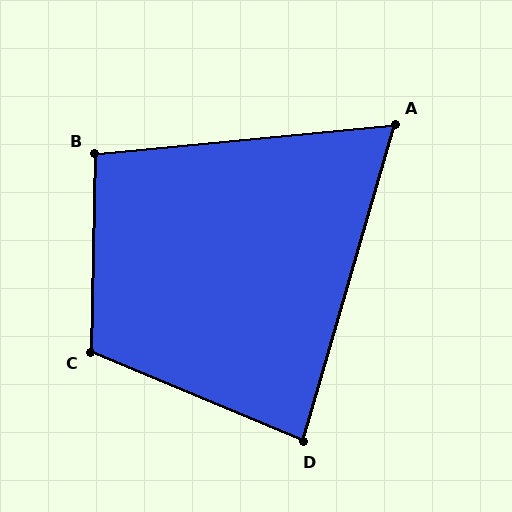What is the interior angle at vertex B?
Approximately 97 degrees (obtuse).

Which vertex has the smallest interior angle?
A, at approximately 68 degrees.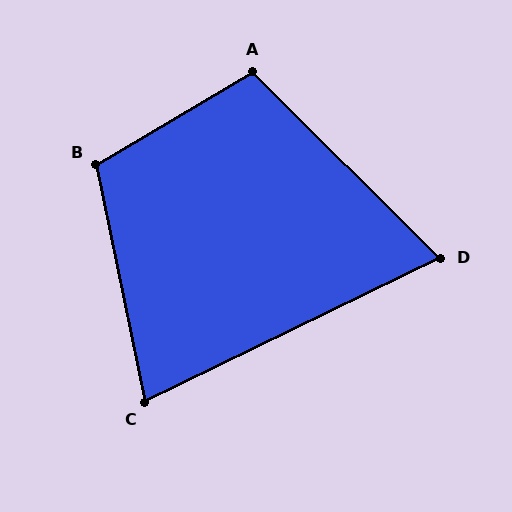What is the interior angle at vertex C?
Approximately 75 degrees (acute).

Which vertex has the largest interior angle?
B, at approximately 109 degrees.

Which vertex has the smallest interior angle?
D, at approximately 71 degrees.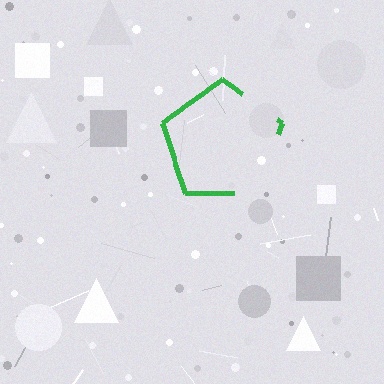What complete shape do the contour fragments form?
The contour fragments form a pentagon.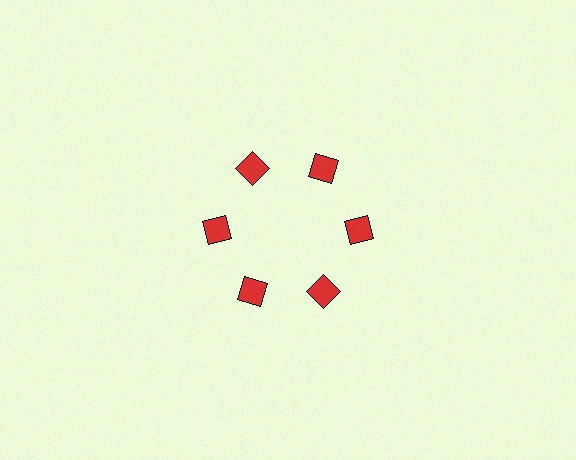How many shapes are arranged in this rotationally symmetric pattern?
There are 6 shapes, arranged in 6 groups of 1.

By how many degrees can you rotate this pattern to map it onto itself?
The pattern maps onto itself every 60 degrees of rotation.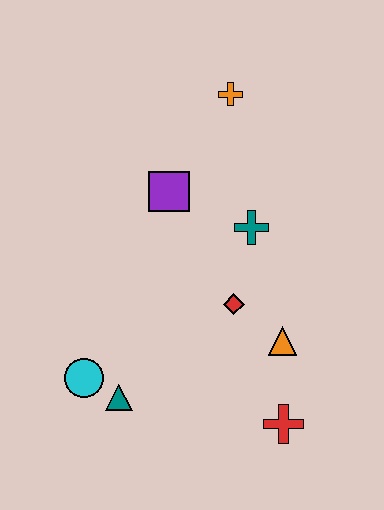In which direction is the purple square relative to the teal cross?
The purple square is to the left of the teal cross.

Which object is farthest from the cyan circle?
The orange cross is farthest from the cyan circle.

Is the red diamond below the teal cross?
Yes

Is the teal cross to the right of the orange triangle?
No